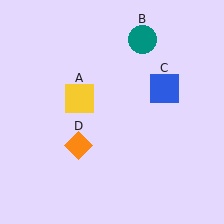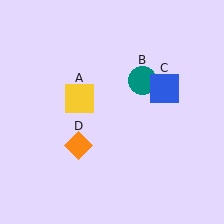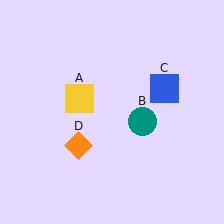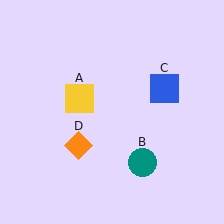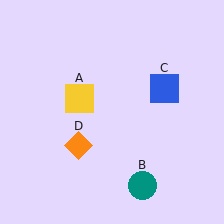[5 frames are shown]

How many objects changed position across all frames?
1 object changed position: teal circle (object B).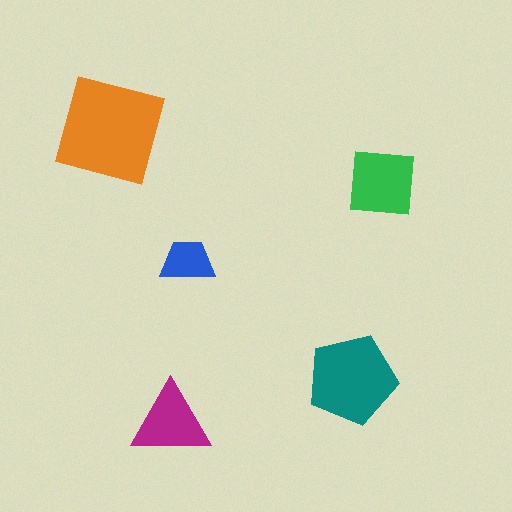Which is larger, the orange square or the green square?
The orange square.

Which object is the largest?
The orange square.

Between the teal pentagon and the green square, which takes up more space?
The teal pentagon.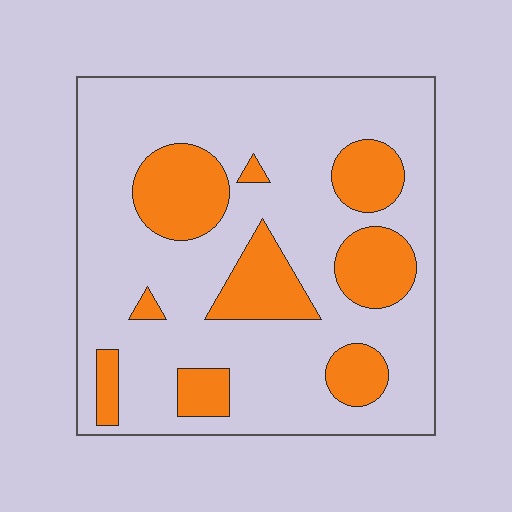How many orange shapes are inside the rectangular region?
9.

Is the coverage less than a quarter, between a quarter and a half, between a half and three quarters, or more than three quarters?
Less than a quarter.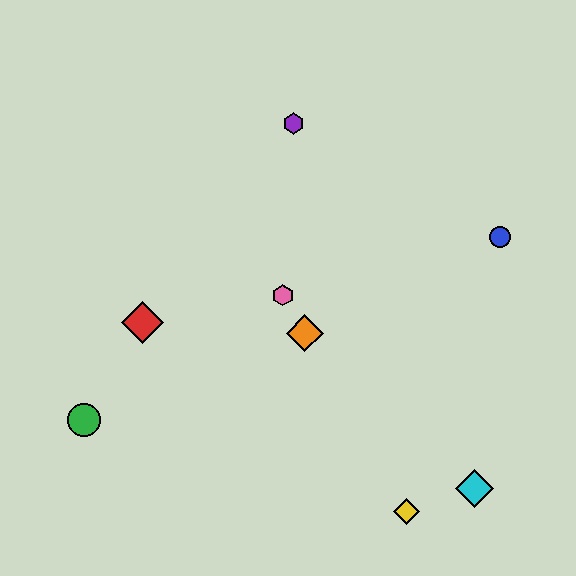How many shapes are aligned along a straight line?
3 shapes (the yellow diamond, the orange diamond, the pink hexagon) are aligned along a straight line.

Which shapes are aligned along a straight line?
The yellow diamond, the orange diamond, the pink hexagon are aligned along a straight line.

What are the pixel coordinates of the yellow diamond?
The yellow diamond is at (407, 512).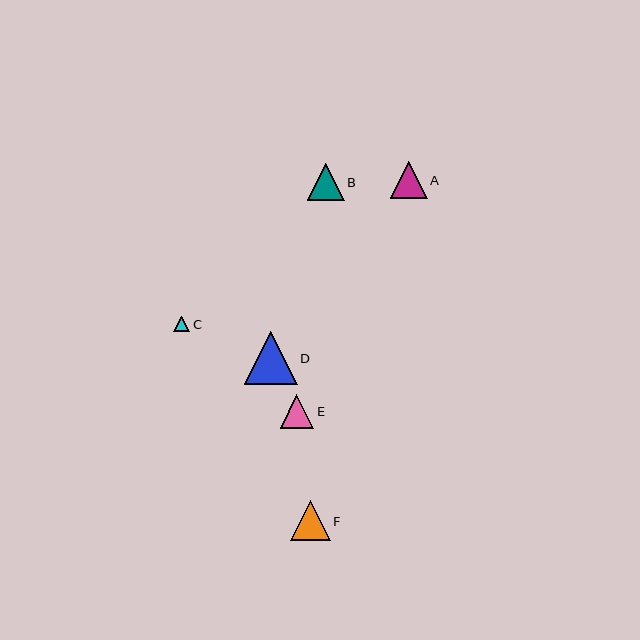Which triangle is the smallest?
Triangle C is the smallest with a size of approximately 16 pixels.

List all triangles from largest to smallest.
From largest to smallest: D, F, A, B, E, C.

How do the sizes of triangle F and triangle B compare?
Triangle F and triangle B are approximately the same size.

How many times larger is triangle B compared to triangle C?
Triangle B is approximately 2.3 times the size of triangle C.